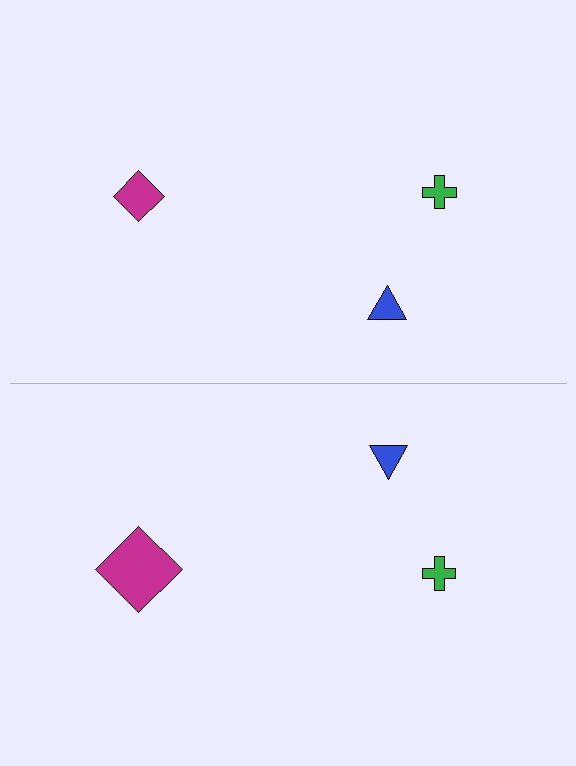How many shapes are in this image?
There are 6 shapes in this image.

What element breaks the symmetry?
The magenta diamond on the bottom side has a different size than its mirror counterpart.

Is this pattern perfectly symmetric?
No, the pattern is not perfectly symmetric. The magenta diamond on the bottom side has a different size than its mirror counterpart.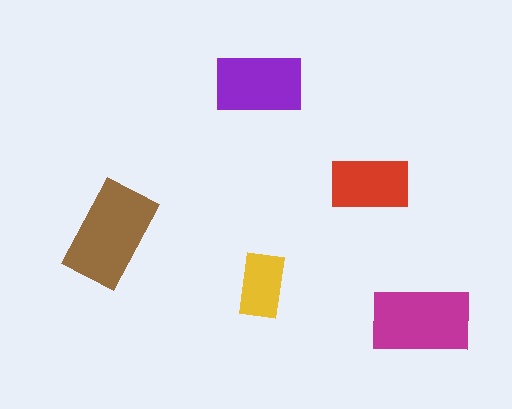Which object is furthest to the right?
The magenta rectangle is rightmost.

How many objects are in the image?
There are 5 objects in the image.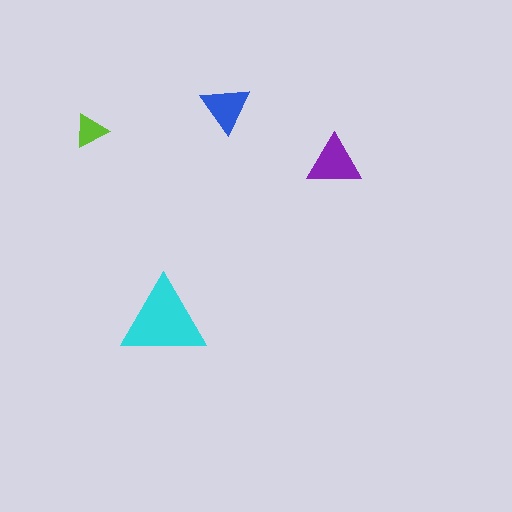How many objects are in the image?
There are 4 objects in the image.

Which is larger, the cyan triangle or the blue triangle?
The cyan one.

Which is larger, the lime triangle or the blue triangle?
The blue one.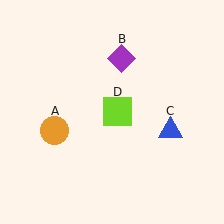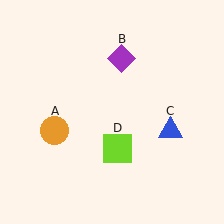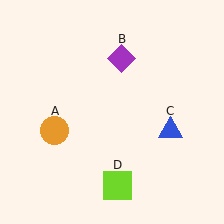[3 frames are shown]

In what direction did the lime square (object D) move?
The lime square (object D) moved down.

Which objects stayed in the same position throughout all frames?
Orange circle (object A) and purple diamond (object B) and blue triangle (object C) remained stationary.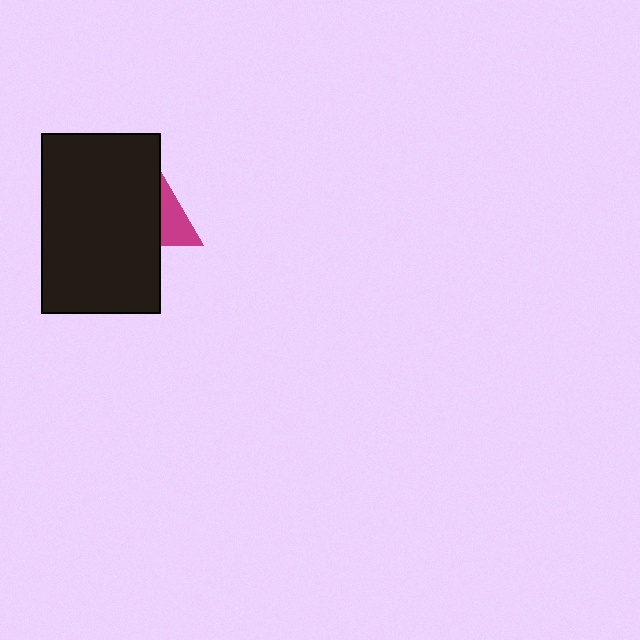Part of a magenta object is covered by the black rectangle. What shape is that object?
It is a triangle.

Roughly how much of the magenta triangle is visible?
A small part of it is visible (roughly 40%).